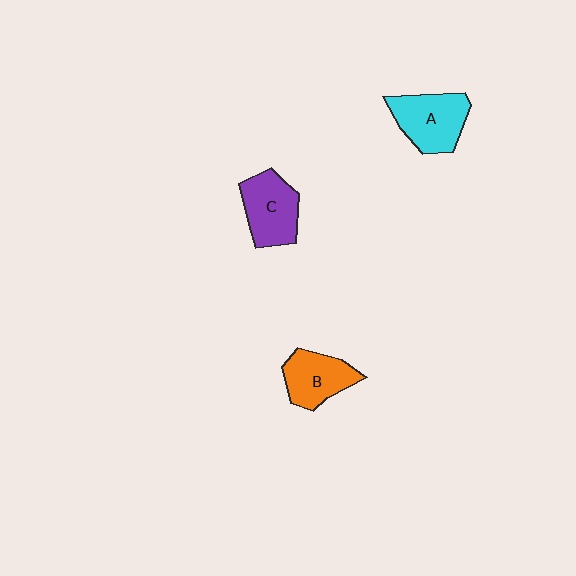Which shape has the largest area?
Shape A (cyan).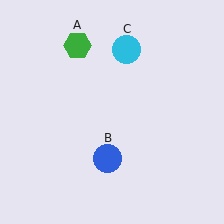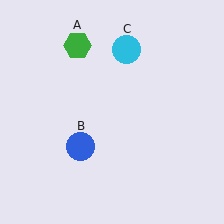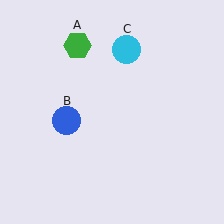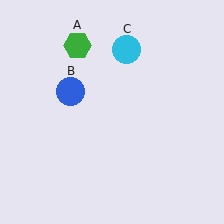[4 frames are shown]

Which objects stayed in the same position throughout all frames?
Green hexagon (object A) and cyan circle (object C) remained stationary.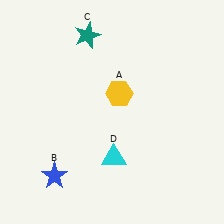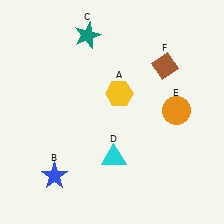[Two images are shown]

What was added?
An orange circle (E), a brown diamond (F) were added in Image 2.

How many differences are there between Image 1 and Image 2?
There are 2 differences between the two images.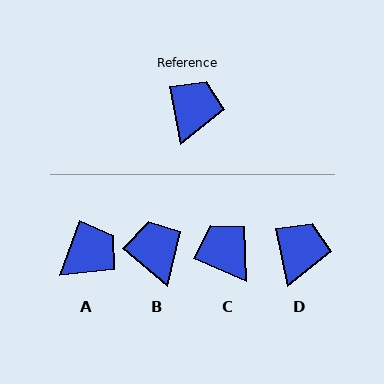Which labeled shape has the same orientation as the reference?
D.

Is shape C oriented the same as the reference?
No, it is off by about 55 degrees.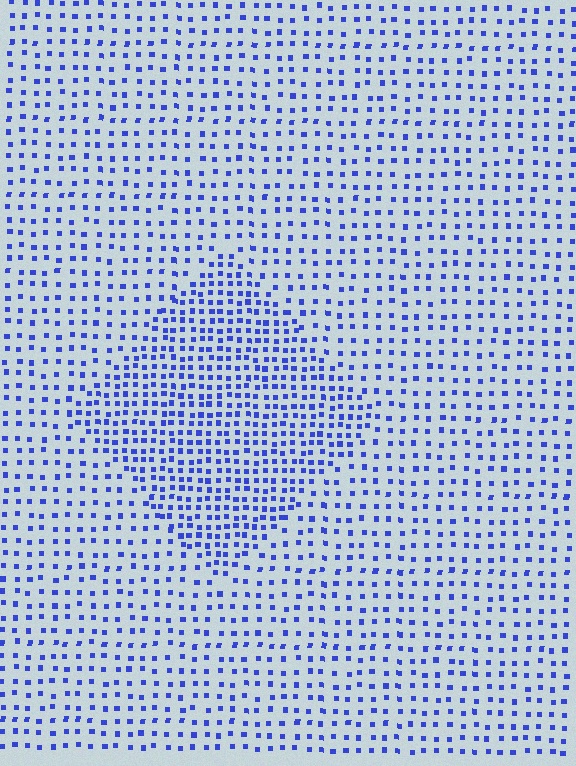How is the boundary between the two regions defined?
The boundary is defined by a change in element density (approximately 1.9x ratio). All elements are the same color, size, and shape.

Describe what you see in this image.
The image contains small blue elements arranged at two different densities. A diamond-shaped region is visible where the elements are more densely packed than the surrounding area.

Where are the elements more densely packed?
The elements are more densely packed inside the diamond boundary.